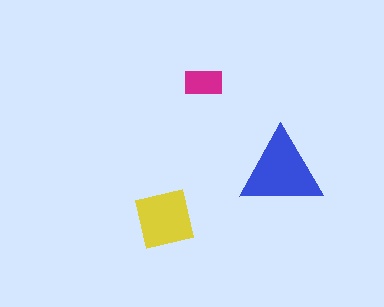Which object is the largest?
The blue triangle.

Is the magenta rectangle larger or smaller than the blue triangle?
Smaller.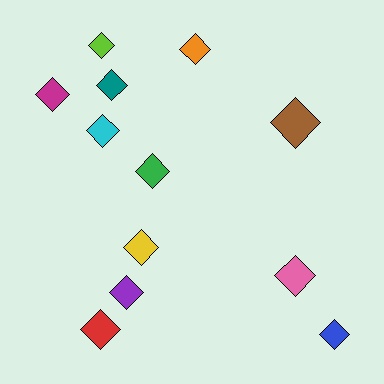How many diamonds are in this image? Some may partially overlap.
There are 12 diamonds.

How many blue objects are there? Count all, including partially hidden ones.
There is 1 blue object.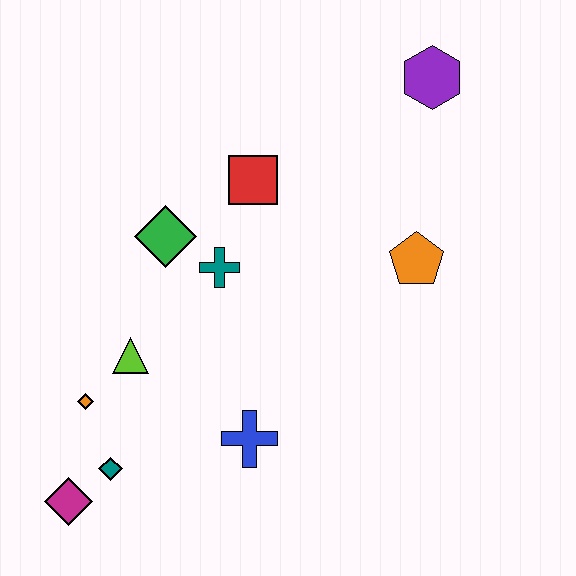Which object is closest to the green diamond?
The teal cross is closest to the green diamond.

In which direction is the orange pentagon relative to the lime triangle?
The orange pentagon is to the right of the lime triangle.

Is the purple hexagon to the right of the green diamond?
Yes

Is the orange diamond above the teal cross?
No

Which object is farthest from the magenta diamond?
The purple hexagon is farthest from the magenta diamond.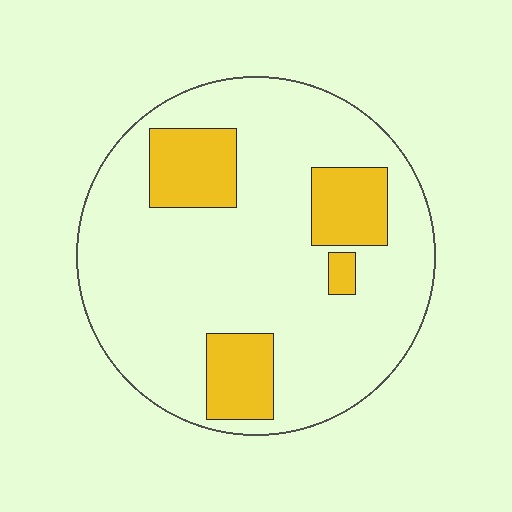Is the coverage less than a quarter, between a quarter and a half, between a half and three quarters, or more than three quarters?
Less than a quarter.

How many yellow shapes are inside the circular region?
4.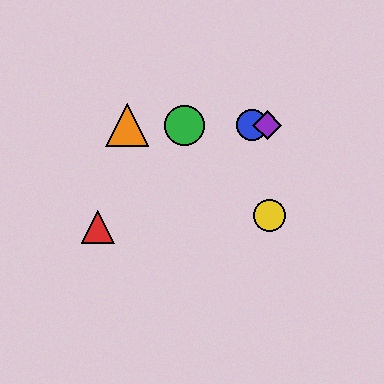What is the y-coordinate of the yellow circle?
The yellow circle is at y≈216.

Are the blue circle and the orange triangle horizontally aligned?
Yes, both are at y≈125.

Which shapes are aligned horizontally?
The blue circle, the green circle, the purple diamond, the orange triangle are aligned horizontally.